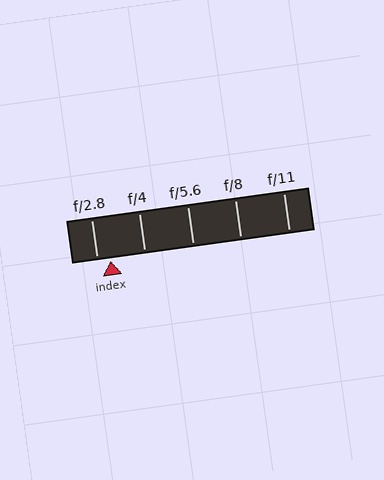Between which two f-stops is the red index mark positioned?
The index mark is between f/2.8 and f/4.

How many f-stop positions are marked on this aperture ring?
There are 5 f-stop positions marked.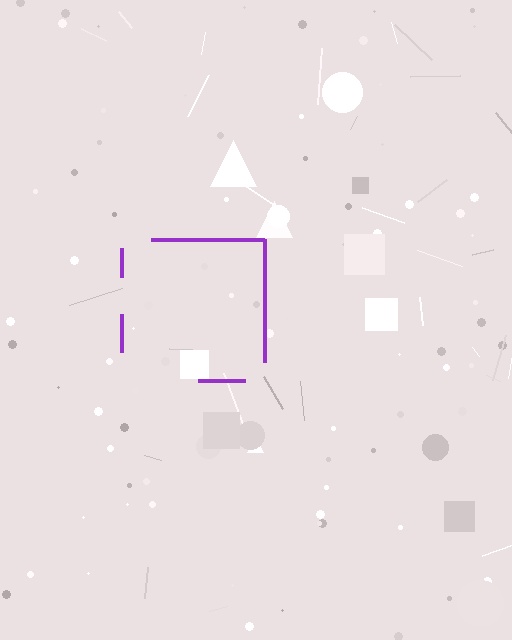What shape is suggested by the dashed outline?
The dashed outline suggests a square.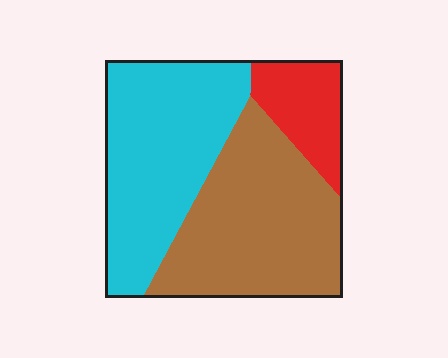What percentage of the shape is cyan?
Cyan covers roughly 40% of the shape.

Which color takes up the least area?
Red, at roughly 15%.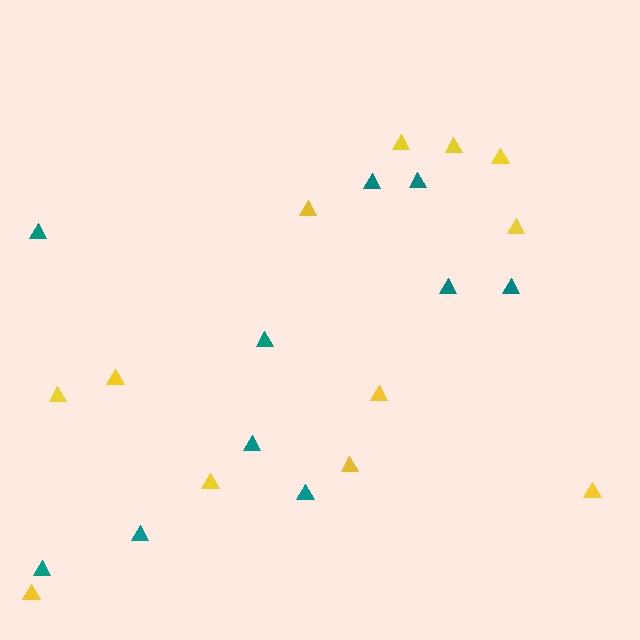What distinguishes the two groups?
There are 2 groups: one group of yellow triangles (12) and one group of teal triangles (10).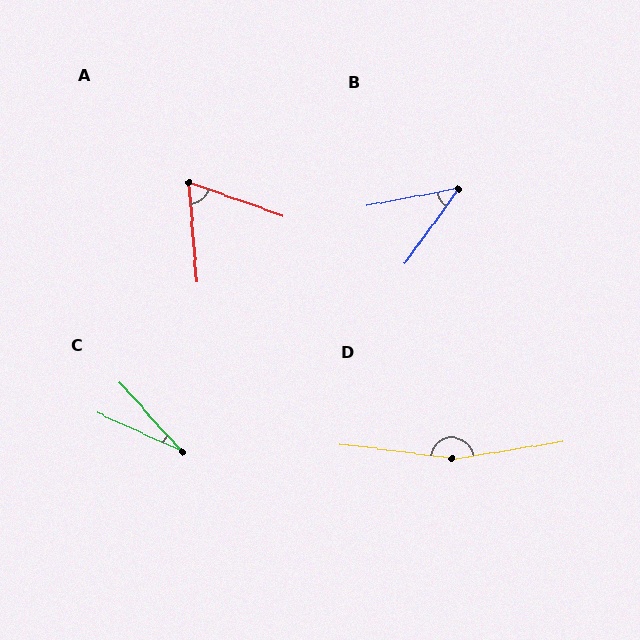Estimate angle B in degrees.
Approximately 43 degrees.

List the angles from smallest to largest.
C (23°), B (43°), A (66°), D (163°).